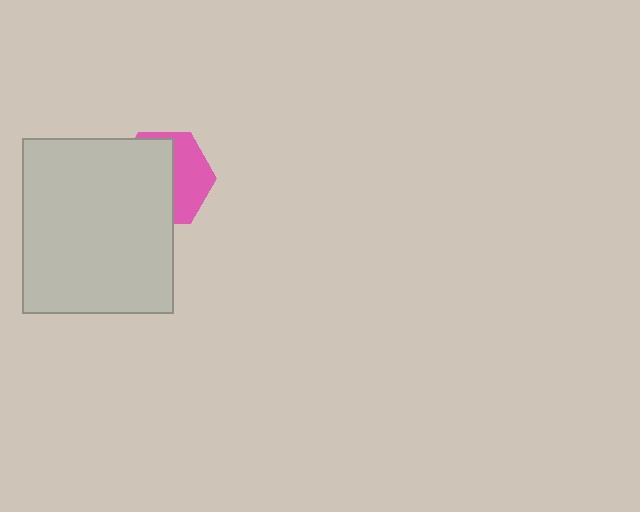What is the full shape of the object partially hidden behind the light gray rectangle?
The partially hidden object is a pink hexagon.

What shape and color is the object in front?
The object in front is a light gray rectangle.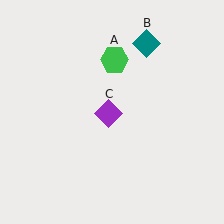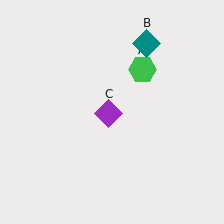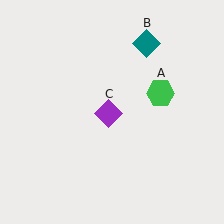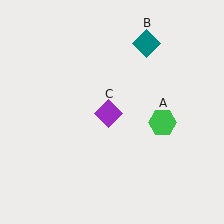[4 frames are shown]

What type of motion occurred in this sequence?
The green hexagon (object A) rotated clockwise around the center of the scene.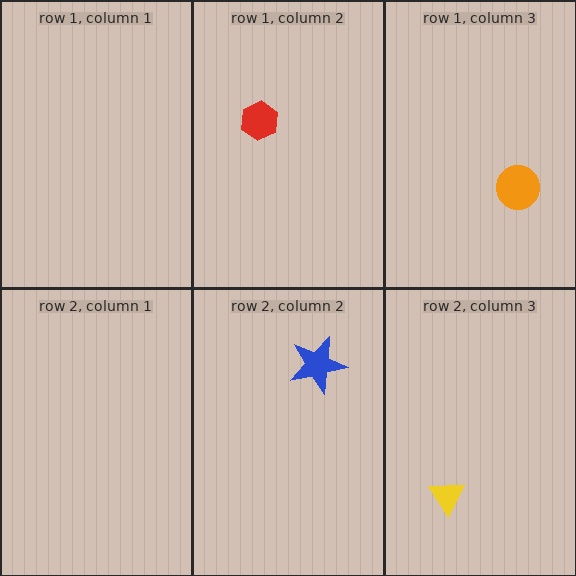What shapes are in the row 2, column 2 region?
The blue star.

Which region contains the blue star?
The row 2, column 2 region.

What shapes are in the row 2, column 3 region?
The yellow triangle.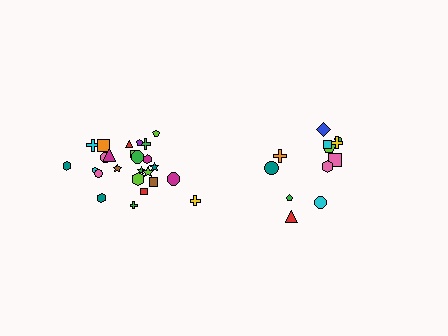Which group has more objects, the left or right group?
The left group.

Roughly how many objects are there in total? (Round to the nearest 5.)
Roughly 35 objects in total.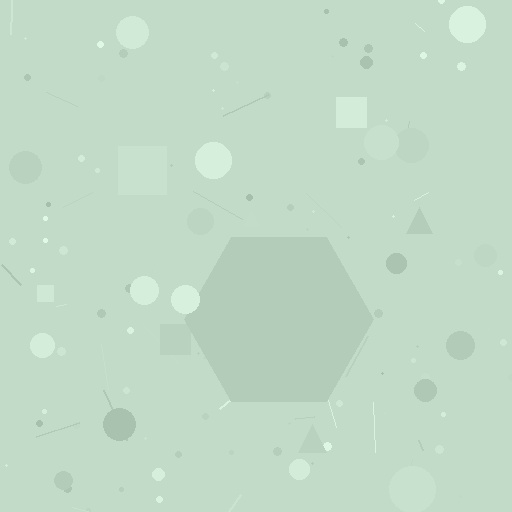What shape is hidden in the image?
A hexagon is hidden in the image.